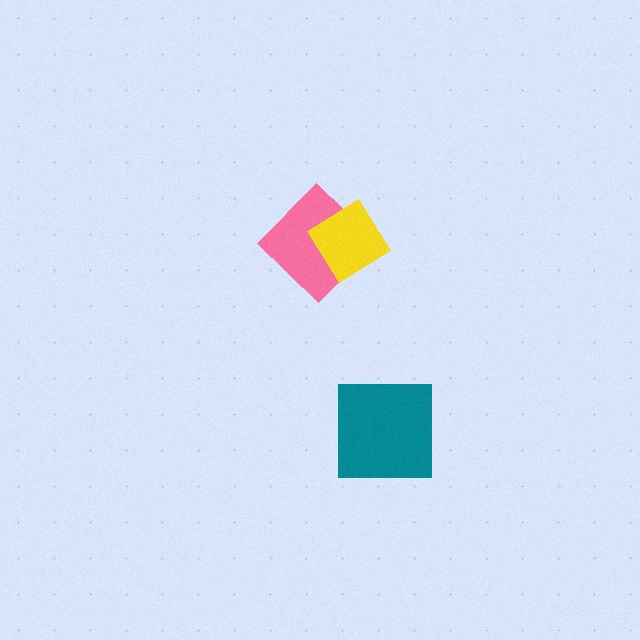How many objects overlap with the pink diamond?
1 object overlaps with the pink diamond.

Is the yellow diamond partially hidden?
No, no other shape covers it.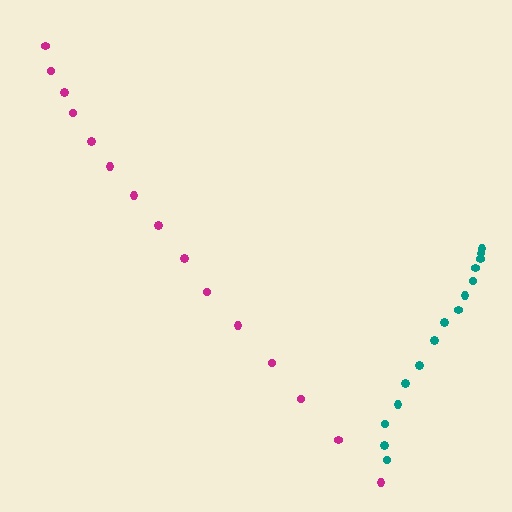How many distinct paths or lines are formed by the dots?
There are 2 distinct paths.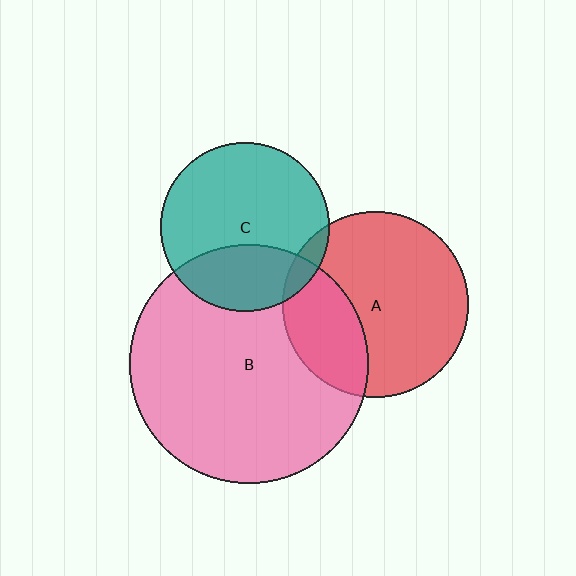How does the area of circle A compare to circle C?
Approximately 1.2 times.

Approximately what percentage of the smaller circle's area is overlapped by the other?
Approximately 30%.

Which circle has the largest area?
Circle B (pink).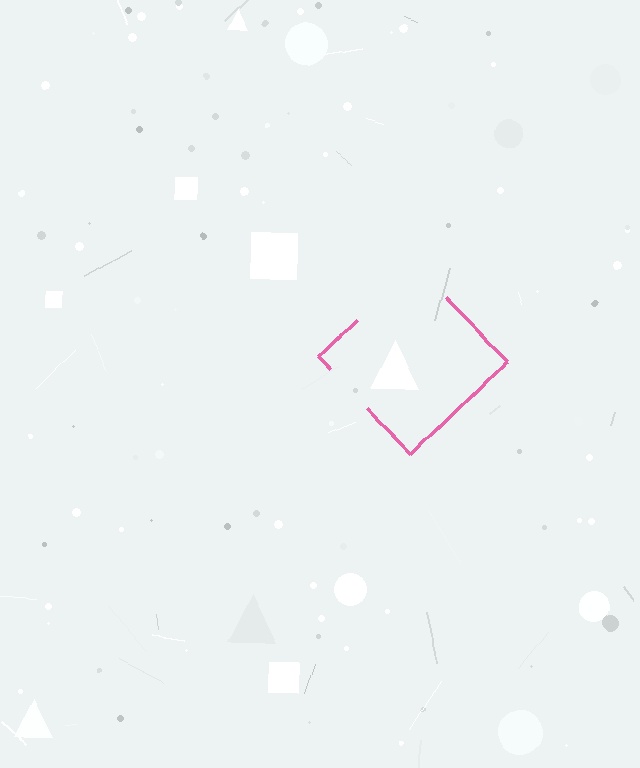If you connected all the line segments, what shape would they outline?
They would outline a diamond.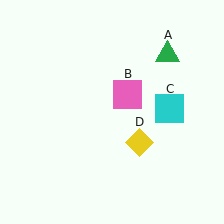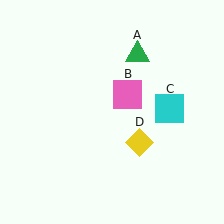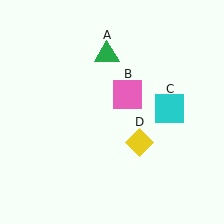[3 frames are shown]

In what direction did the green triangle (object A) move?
The green triangle (object A) moved left.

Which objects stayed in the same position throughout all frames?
Pink square (object B) and cyan square (object C) and yellow diamond (object D) remained stationary.